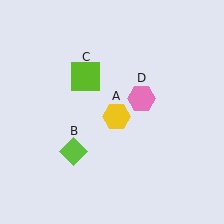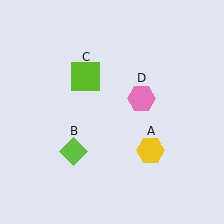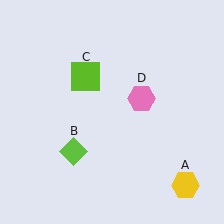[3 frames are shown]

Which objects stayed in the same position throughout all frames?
Lime diamond (object B) and lime square (object C) and pink hexagon (object D) remained stationary.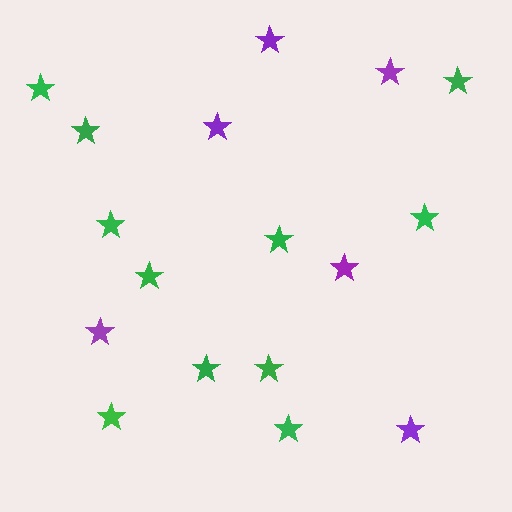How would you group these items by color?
There are 2 groups: one group of green stars (11) and one group of purple stars (6).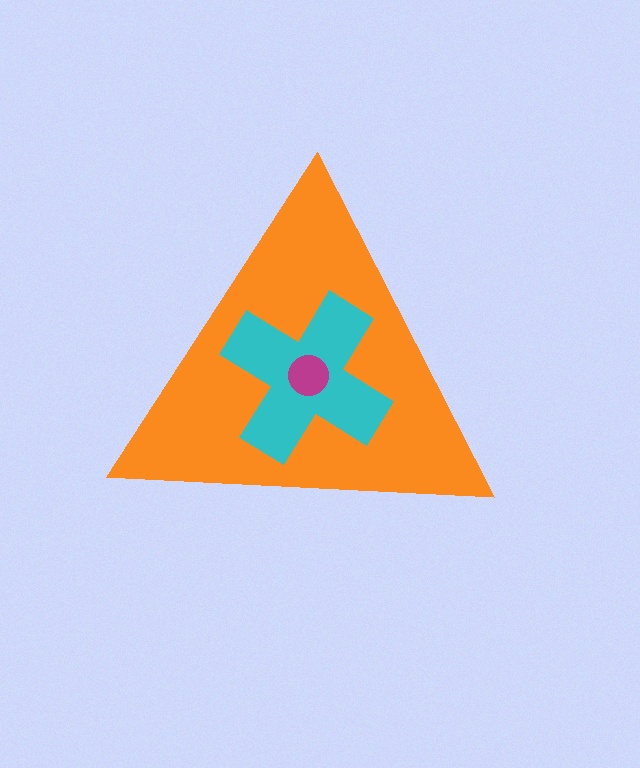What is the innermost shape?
The magenta circle.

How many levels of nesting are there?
3.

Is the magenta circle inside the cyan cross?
Yes.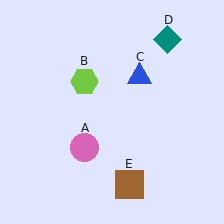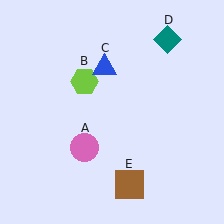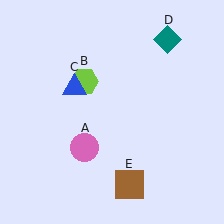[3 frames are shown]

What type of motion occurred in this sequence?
The blue triangle (object C) rotated counterclockwise around the center of the scene.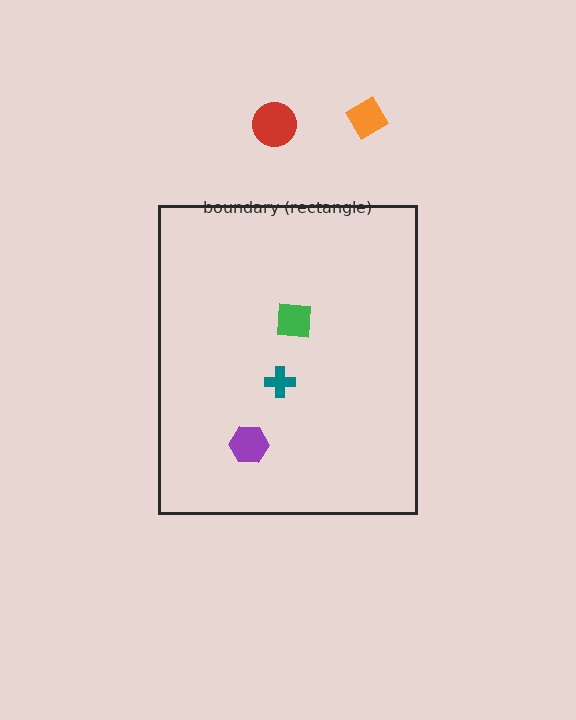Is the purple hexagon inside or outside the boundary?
Inside.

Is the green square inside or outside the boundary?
Inside.